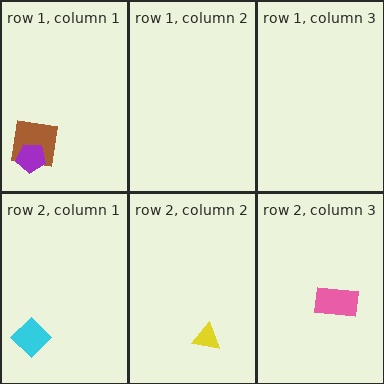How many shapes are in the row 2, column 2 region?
1.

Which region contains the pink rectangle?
The row 2, column 3 region.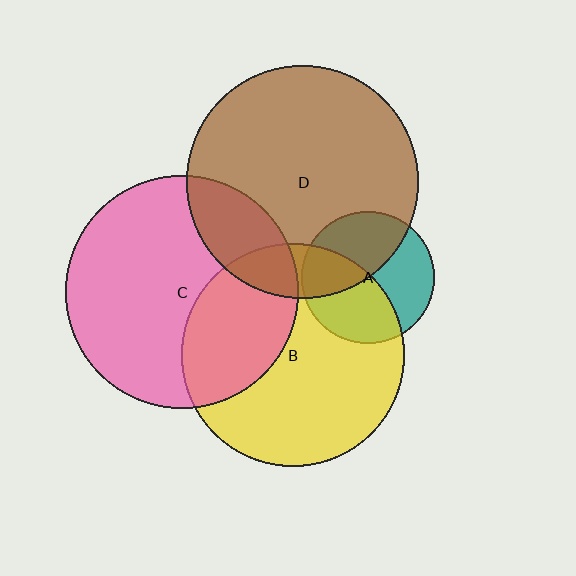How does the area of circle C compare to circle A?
Approximately 3.1 times.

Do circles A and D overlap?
Yes.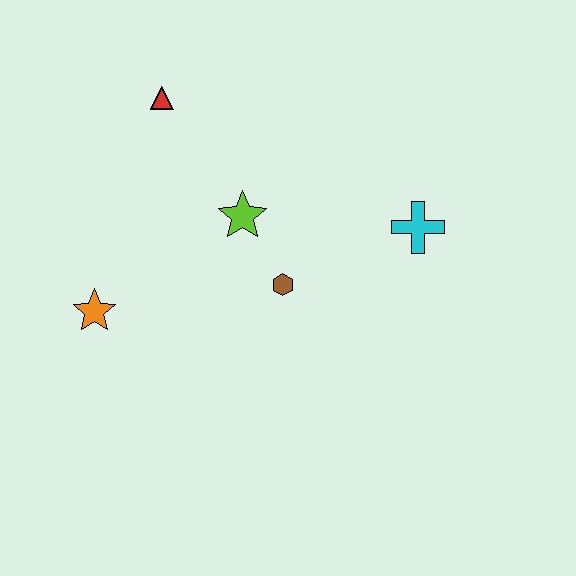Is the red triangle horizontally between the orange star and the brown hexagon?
Yes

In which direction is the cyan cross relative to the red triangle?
The cyan cross is to the right of the red triangle.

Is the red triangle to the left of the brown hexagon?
Yes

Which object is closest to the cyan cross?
The brown hexagon is closest to the cyan cross.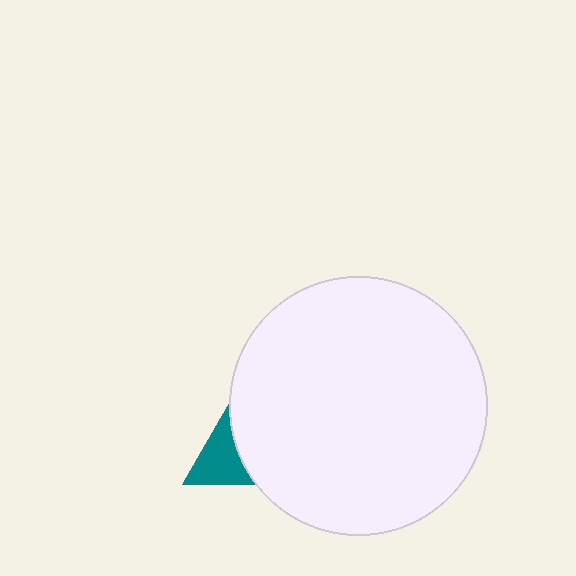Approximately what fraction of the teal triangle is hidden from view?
Roughly 64% of the teal triangle is hidden behind the white circle.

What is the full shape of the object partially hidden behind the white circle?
The partially hidden object is a teal triangle.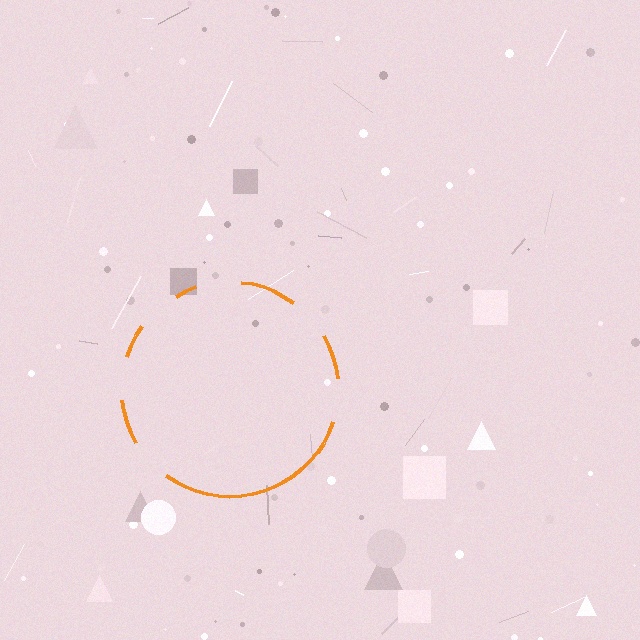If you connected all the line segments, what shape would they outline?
They would outline a circle.